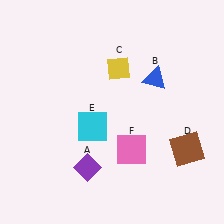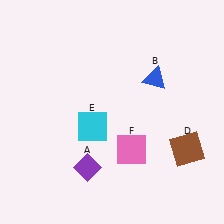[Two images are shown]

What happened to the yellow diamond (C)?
The yellow diamond (C) was removed in Image 2. It was in the top-right area of Image 1.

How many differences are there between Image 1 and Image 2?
There is 1 difference between the two images.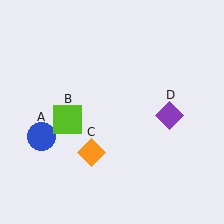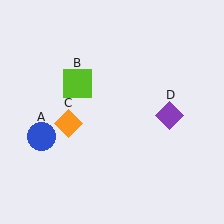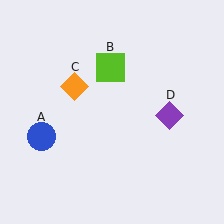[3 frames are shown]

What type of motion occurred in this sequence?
The lime square (object B), orange diamond (object C) rotated clockwise around the center of the scene.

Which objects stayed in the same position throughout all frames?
Blue circle (object A) and purple diamond (object D) remained stationary.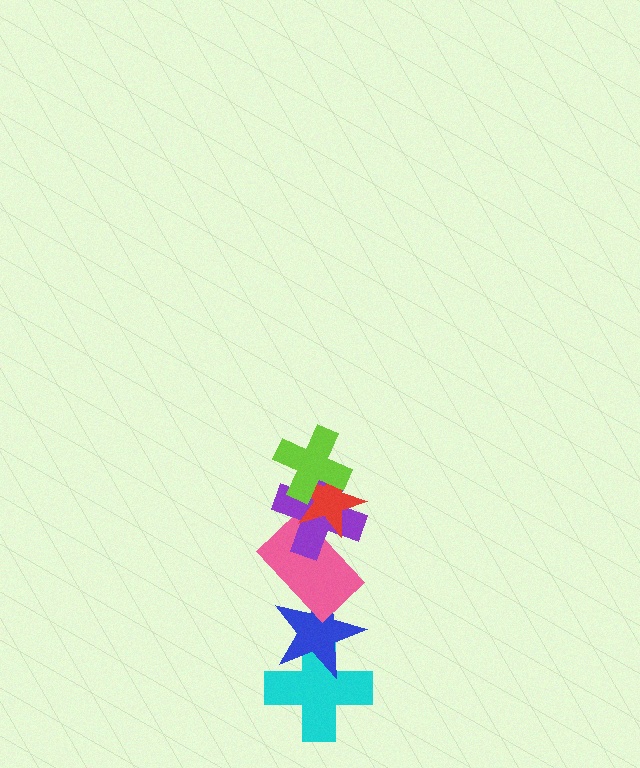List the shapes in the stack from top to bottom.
From top to bottom: the lime cross, the red star, the purple cross, the pink rectangle, the blue star, the cyan cross.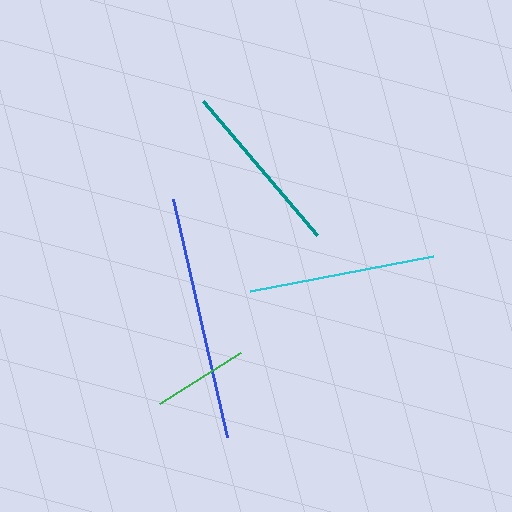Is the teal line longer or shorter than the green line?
The teal line is longer than the green line.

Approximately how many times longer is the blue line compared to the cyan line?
The blue line is approximately 1.3 times the length of the cyan line.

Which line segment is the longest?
The blue line is the longest at approximately 244 pixels.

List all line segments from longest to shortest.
From longest to shortest: blue, cyan, teal, green.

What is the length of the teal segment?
The teal segment is approximately 176 pixels long.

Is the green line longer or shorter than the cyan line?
The cyan line is longer than the green line.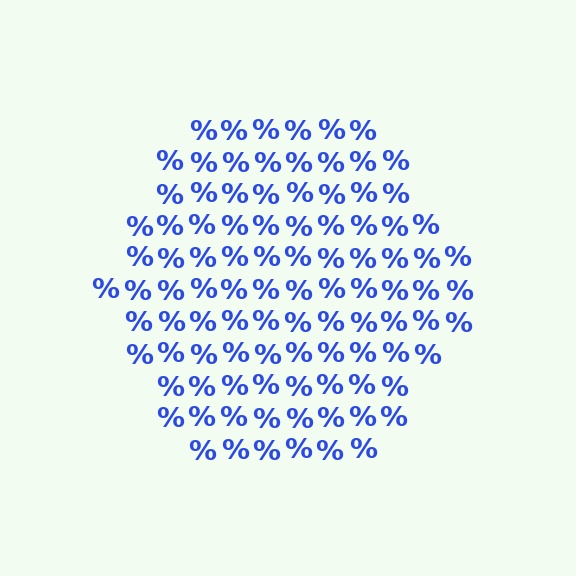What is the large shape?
The large shape is a hexagon.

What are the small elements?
The small elements are percent signs.